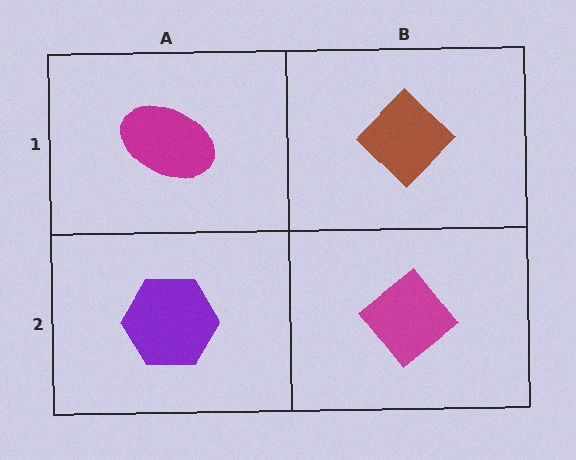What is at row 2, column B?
A magenta diamond.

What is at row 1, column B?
A brown diamond.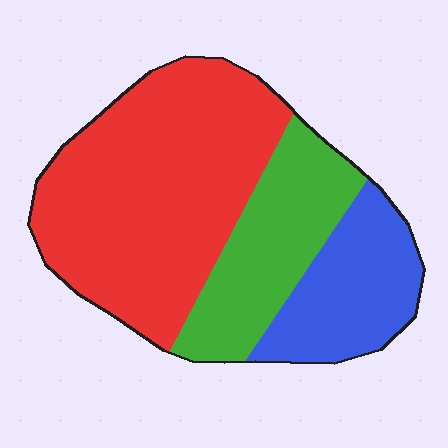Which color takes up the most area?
Red, at roughly 55%.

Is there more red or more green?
Red.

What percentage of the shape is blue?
Blue takes up about one fifth (1/5) of the shape.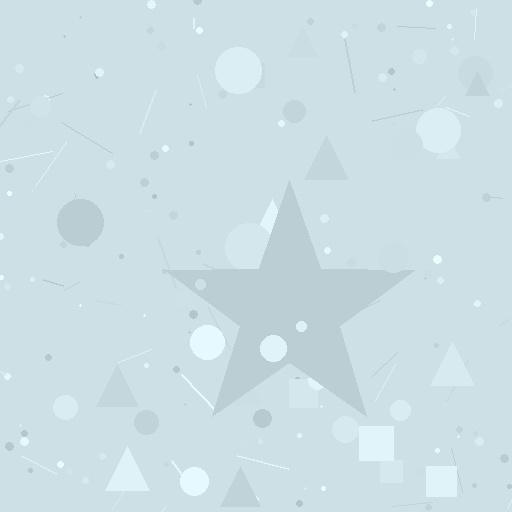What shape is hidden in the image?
A star is hidden in the image.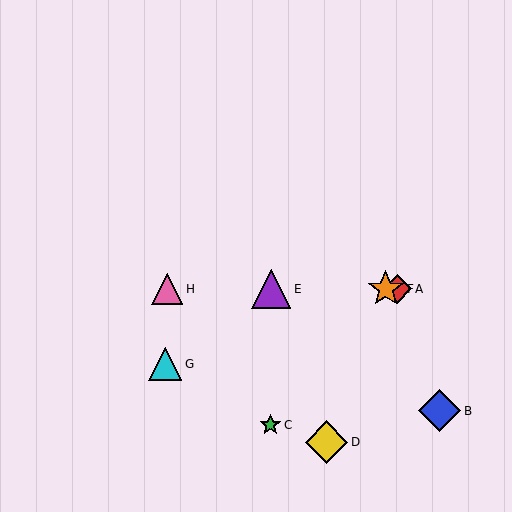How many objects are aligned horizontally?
4 objects (A, E, F, H) are aligned horizontally.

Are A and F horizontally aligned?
Yes, both are at y≈289.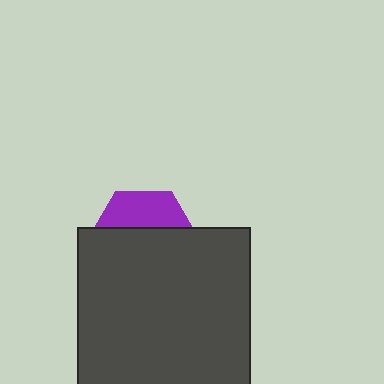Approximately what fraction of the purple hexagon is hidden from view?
Roughly 66% of the purple hexagon is hidden behind the dark gray square.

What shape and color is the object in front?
The object in front is a dark gray square.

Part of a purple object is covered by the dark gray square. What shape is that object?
It is a hexagon.